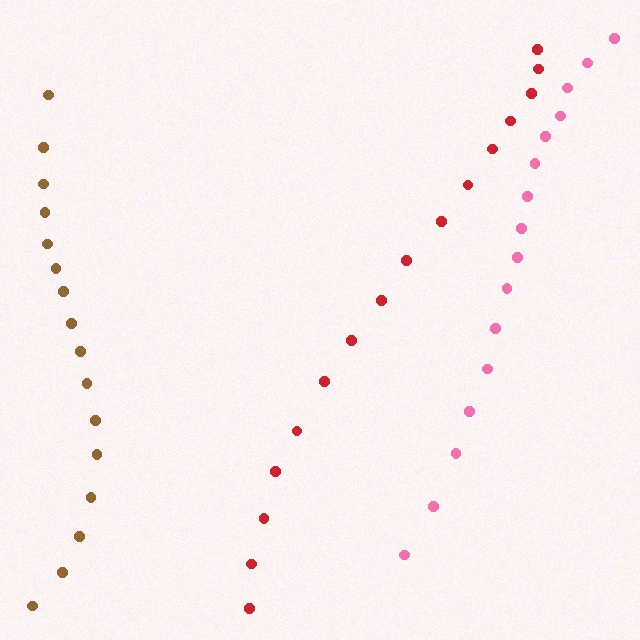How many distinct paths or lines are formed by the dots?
There are 3 distinct paths.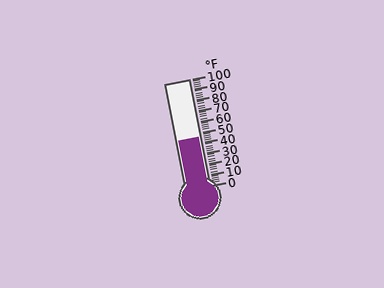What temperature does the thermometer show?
The thermometer shows approximately 46°F.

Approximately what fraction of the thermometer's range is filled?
The thermometer is filled to approximately 45% of its range.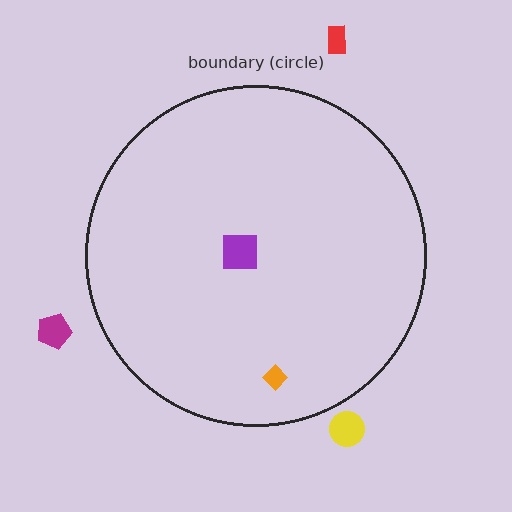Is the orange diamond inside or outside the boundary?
Inside.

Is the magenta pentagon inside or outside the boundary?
Outside.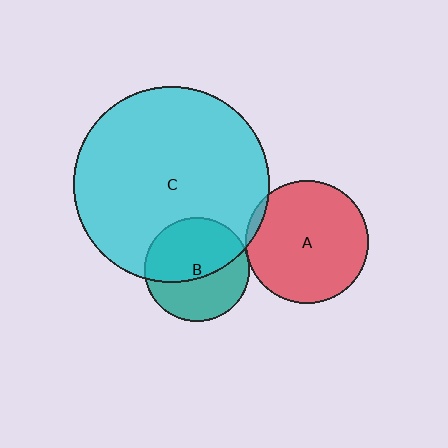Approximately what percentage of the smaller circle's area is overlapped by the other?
Approximately 5%.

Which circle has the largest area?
Circle C (cyan).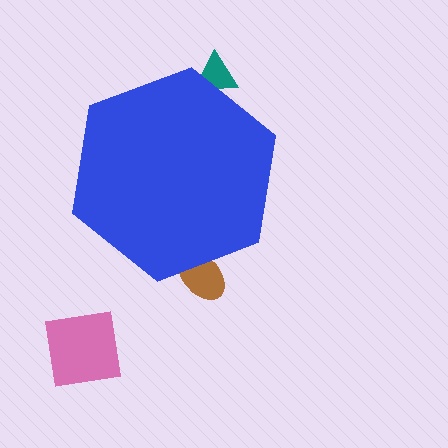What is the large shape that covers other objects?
A blue hexagon.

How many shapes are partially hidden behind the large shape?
2 shapes are partially hidden.